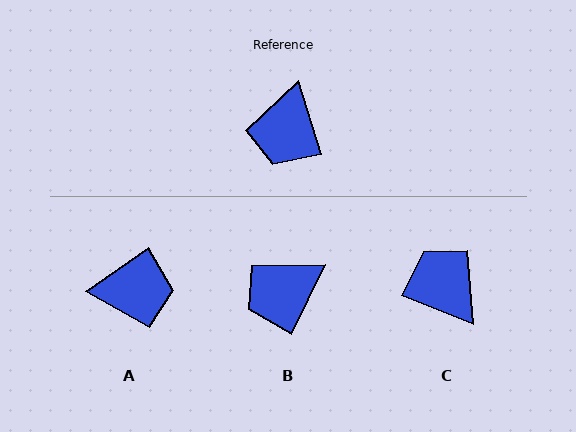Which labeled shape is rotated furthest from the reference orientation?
C, about 128 degrees away.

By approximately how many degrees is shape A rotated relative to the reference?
Approximately 108 degrees counter-clockwise.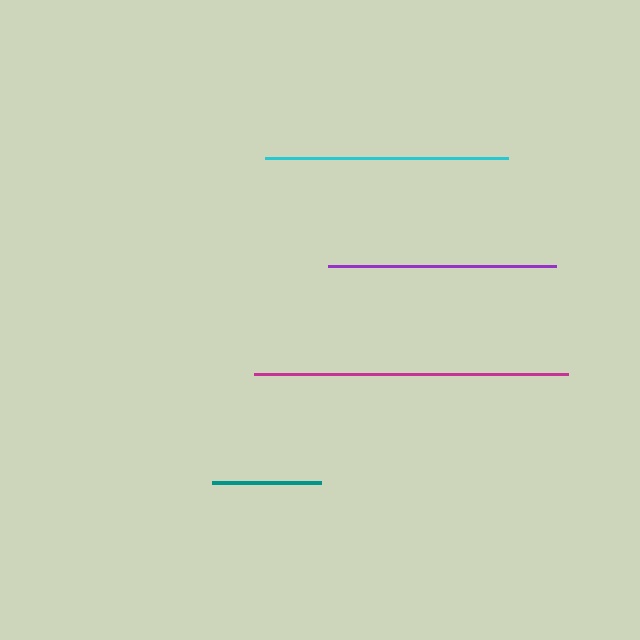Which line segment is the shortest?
The teal line is the shortest at approximately 109 pixels.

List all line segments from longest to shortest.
From longest to shortest: magenta, cyan, purple, teal.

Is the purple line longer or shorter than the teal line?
The purple line is longer than the teal line.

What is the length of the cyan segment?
The cyan segment is approximately 244 pixels long.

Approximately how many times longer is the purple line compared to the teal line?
The purple line is approximately 2.1 times the length of the teal line.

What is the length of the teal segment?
The teal segment is approximately 109 pixels long.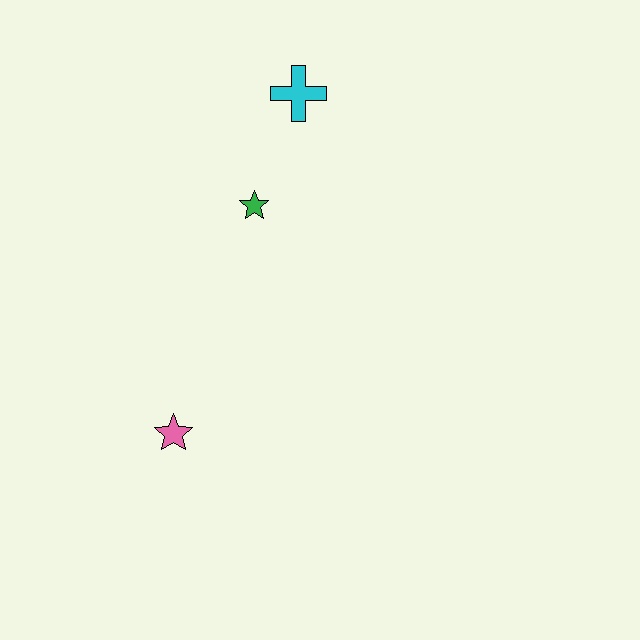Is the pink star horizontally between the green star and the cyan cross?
No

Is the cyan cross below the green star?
No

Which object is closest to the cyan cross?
The green star is closest to the cyan cross.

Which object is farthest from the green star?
The pink star is farthest from the green star.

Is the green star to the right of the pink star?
Yes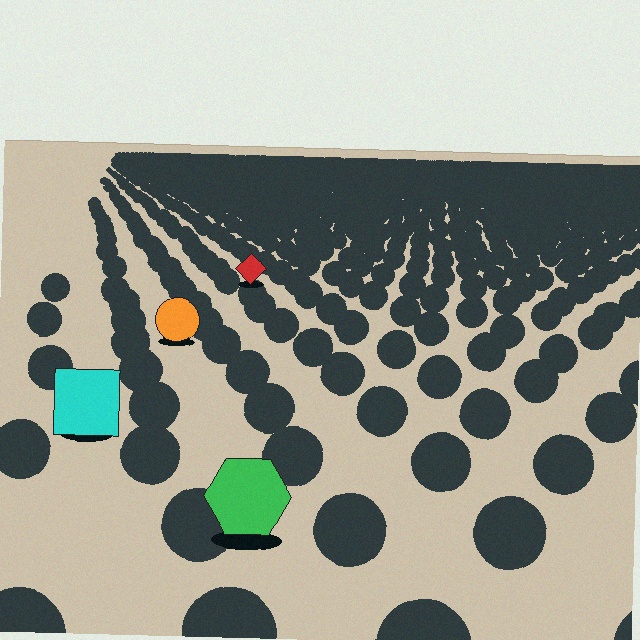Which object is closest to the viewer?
The green hexagon is closest. The texture marks near it are larger and more spread out.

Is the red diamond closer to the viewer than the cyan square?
No. The cyan square is closer — you can tell from the texture gradient: the ground texture is coarser near it.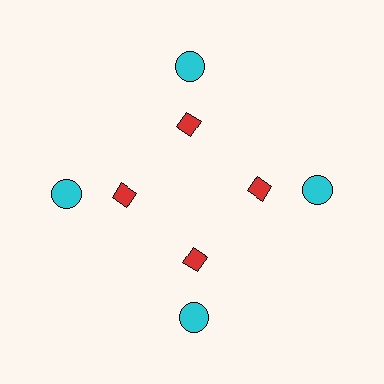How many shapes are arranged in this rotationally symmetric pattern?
There are 8 shapes, arranged in 4 groups of 2.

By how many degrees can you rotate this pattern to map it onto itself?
The pattern maps onto itself every 90 degrees of rotation.